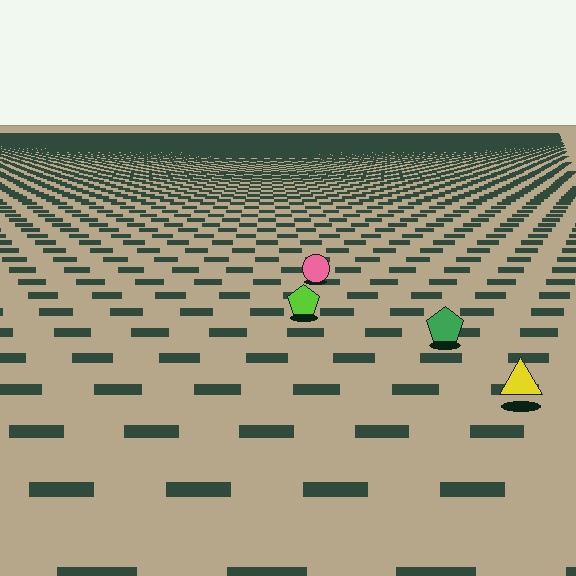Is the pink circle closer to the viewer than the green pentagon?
No. The green pentagon is closer — you can tell from the texture gradient: the ground texture is coarser near it.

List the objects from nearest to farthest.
From nearest to farthest: the yellow triangle, the green pentagon, the lime pentagon, the pink circle.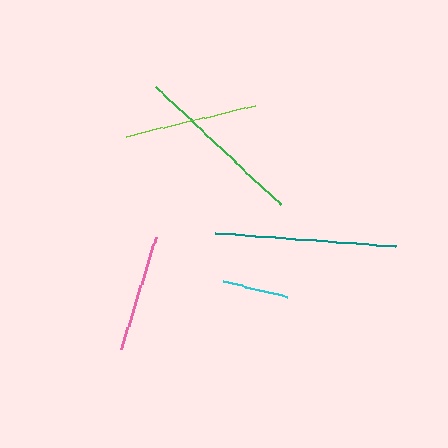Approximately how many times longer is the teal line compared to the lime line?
The teal line is approximately 1.4 times the length of the lime line.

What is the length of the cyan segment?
The cyan segment is approximately 67 pixels long.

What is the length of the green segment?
The green segment is approximately 172 pixels long.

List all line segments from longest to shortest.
From longest to shortest: teal, green, lime, pink, cyan.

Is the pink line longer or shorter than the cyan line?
The pink line is longer than the cyan line.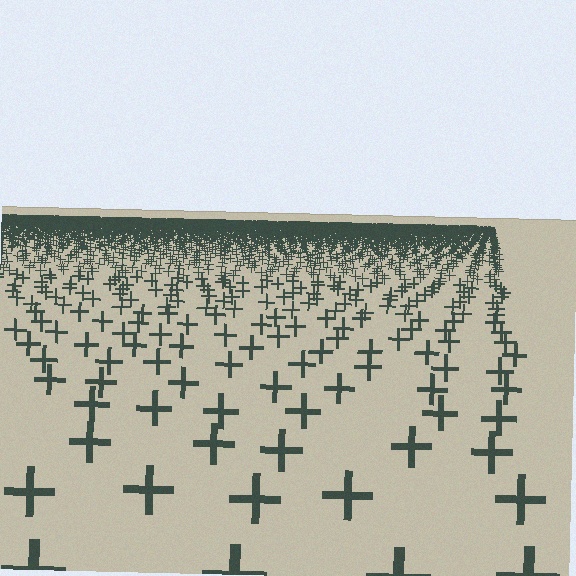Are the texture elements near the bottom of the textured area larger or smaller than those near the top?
Larger. Near the bottom, elements are closer to the viewer and appear at a bigger on-screen size.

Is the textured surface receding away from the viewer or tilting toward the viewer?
The surface is receding away from the viewer. Texture elements get smaller and denser toward the top.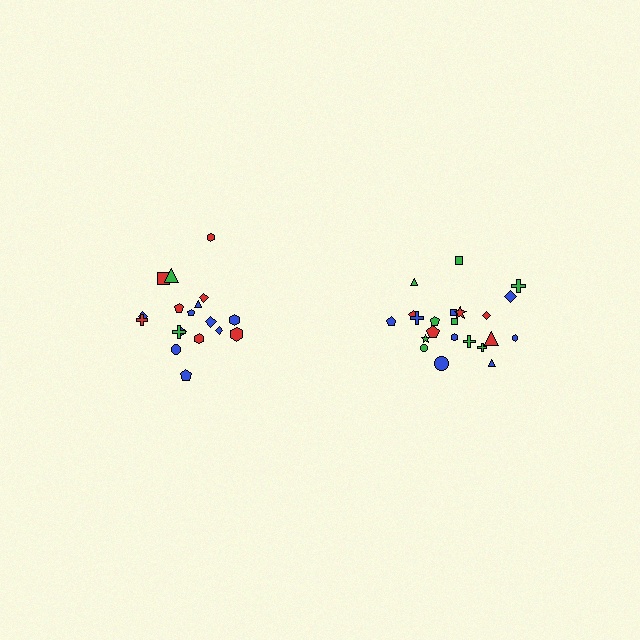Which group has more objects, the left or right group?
The right group.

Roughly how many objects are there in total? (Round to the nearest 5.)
Roughly 40 objects in total.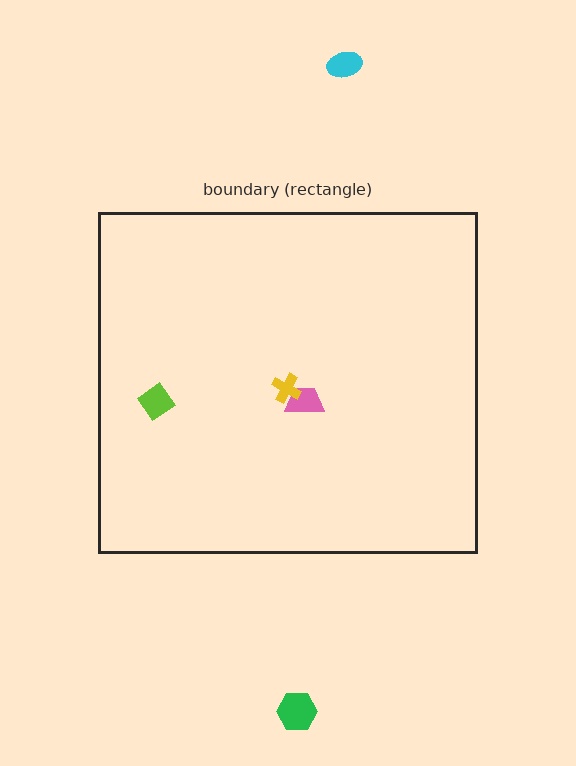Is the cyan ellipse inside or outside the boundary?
Outside.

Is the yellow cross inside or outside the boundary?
Inside.